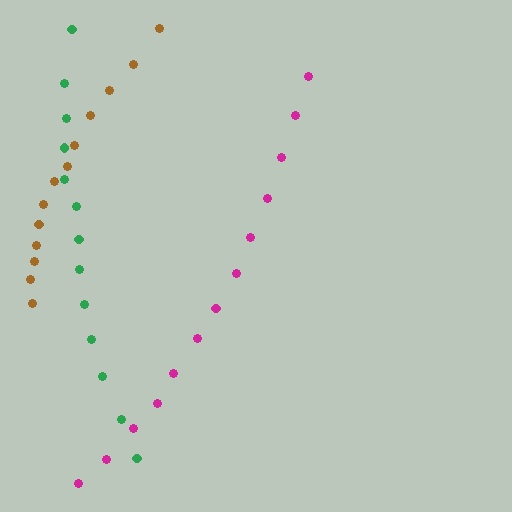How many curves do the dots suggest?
There are 3 distinct paths.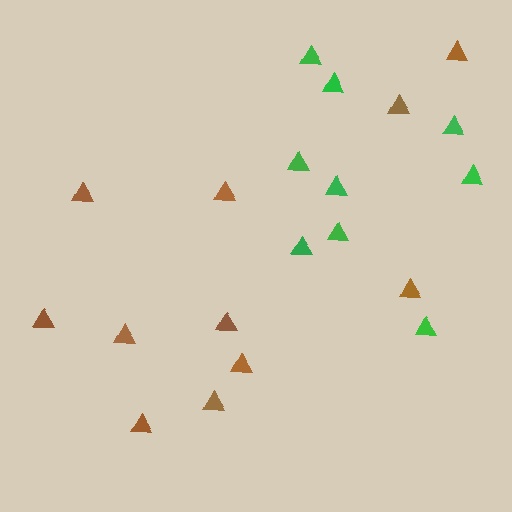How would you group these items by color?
There are 2 groups: one group of green triangles (9) and one group of brown triangles (11).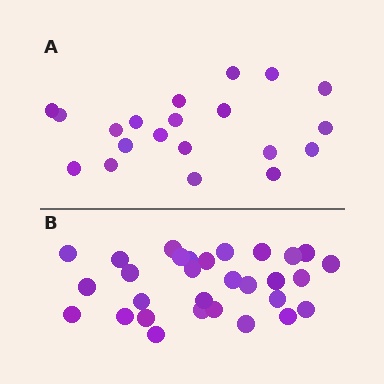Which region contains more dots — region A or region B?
Region B (the bottom region) has more dots.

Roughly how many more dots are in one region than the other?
Region B has roughly 10 or so more dots than region A.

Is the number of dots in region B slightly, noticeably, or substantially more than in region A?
Region B has substantially more. The ratio is roughly 1.5 to 1.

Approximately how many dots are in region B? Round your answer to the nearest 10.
About 30 dots.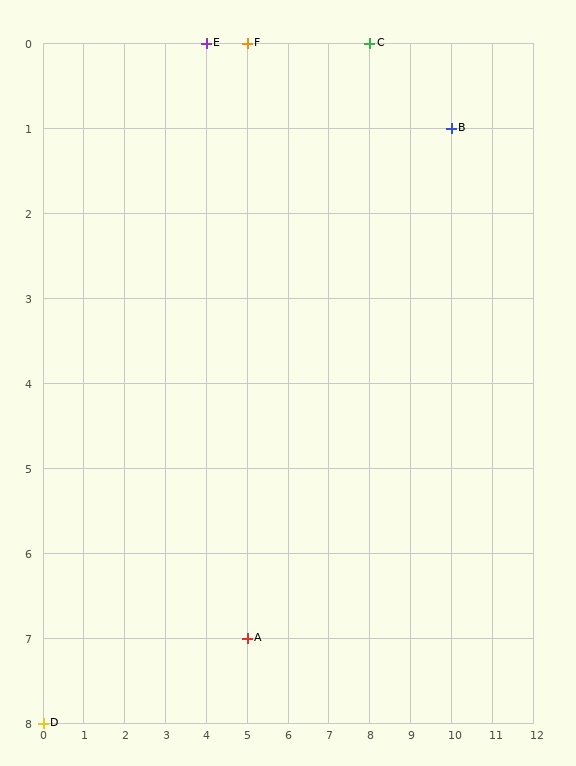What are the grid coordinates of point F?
Point F is at grid coordinates (5, 0).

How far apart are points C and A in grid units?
Points C and A are 3 columns and 7 rows apart (about 7.6 grid units diagonally).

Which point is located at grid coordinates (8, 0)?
Point C is at (8, 0).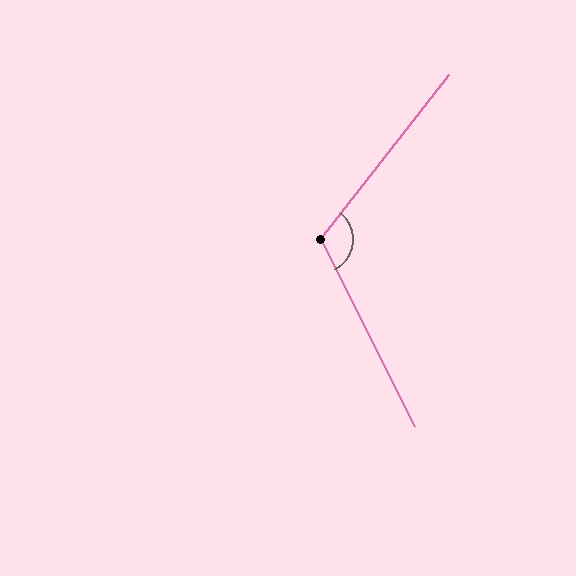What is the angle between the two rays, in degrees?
Approximately 115 degrees.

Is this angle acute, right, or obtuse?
It is obtuse.